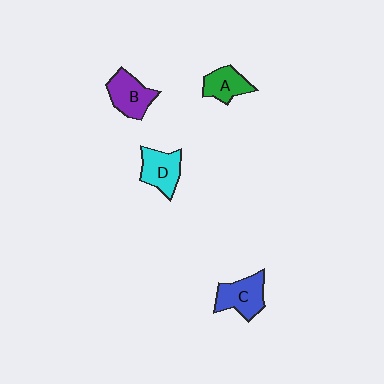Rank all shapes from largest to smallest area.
From largest to smallest: C (blue), B (purple), D (cyan), A (green).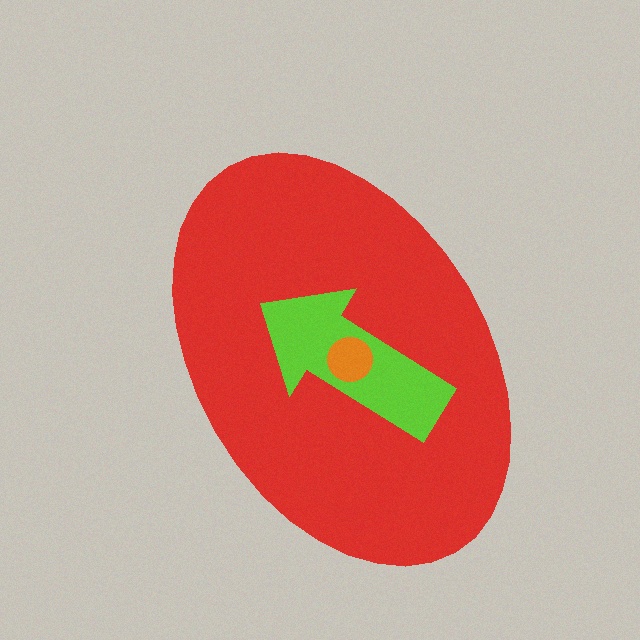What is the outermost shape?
The red ellipse.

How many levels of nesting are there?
3.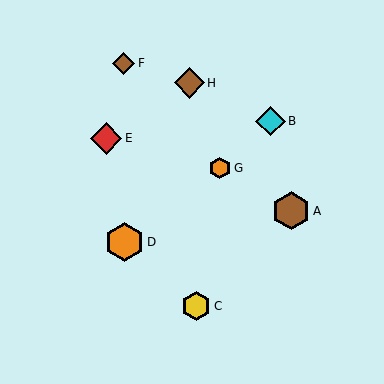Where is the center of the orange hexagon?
The center of the orange hexagon is at (220, 168).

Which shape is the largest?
The orange hexagon (labeled D) is the largest.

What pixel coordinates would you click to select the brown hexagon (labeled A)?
Click at (291, 211) to select the brown hexagon A.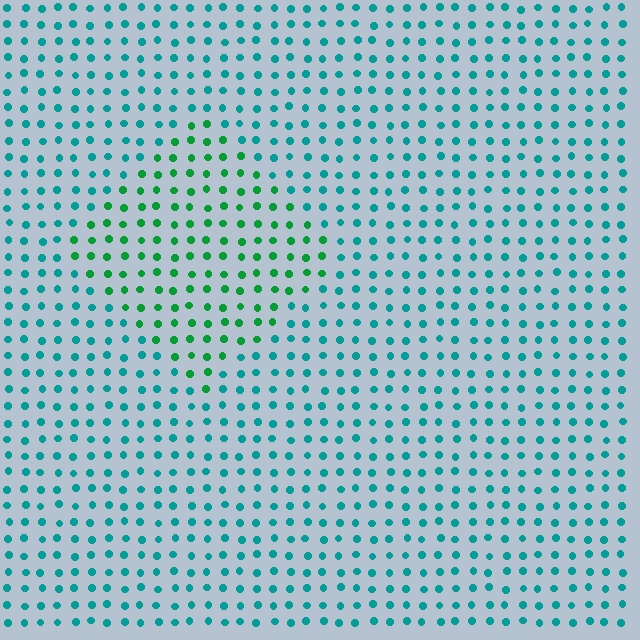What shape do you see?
I see a diamond.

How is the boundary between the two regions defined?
The boundary is defined purely by a slight shift in hue (about 39 degrees). Spacing, size, and orientation are identical on both sides.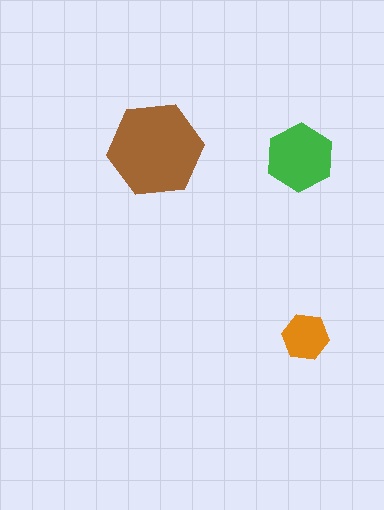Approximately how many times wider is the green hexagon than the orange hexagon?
About 1.5 times wider.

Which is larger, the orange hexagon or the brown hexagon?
The brown one.